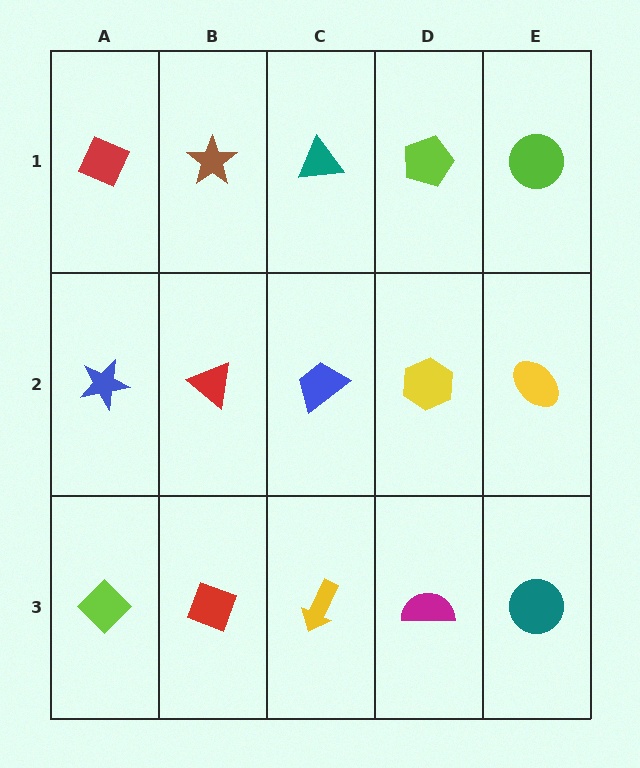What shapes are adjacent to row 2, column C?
A teal triangle (row 1, column C), a yellow arrow (row 3, column C), a red triangle (row 2, column B), a yellow hexagon (row 2, column D).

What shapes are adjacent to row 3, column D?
A yellow hexagon (row 2, column D), a yellow arrow (row 3, column C), a teal circle (row 3, column E).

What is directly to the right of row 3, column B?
A yellow arrow.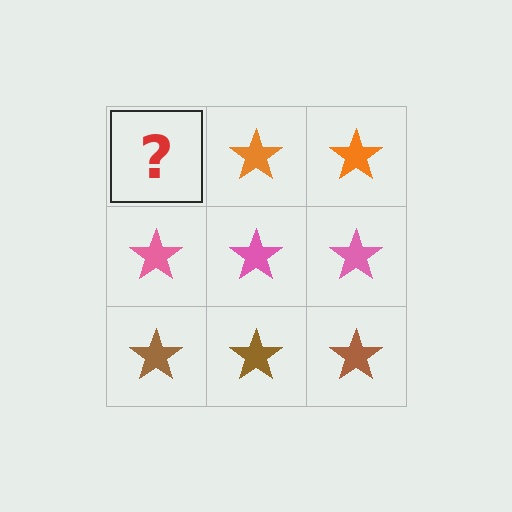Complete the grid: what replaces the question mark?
The question mark should be replaced with an orange star.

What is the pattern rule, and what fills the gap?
The rule is that each row has a consistent color. The gap should be filled with an orange star.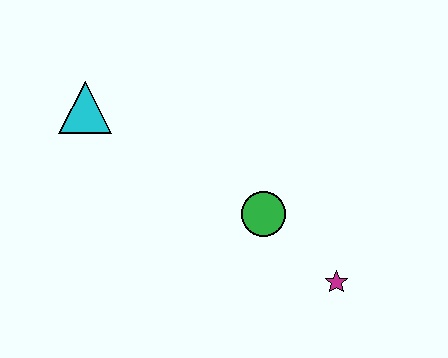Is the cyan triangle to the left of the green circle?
Yes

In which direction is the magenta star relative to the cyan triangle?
The magenta star is to the right of the cyan triangle.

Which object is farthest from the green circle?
The cyan triangle is farthest from the green circle.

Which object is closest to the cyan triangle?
The green circle is closest to the cyan triangle.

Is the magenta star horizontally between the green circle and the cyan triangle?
No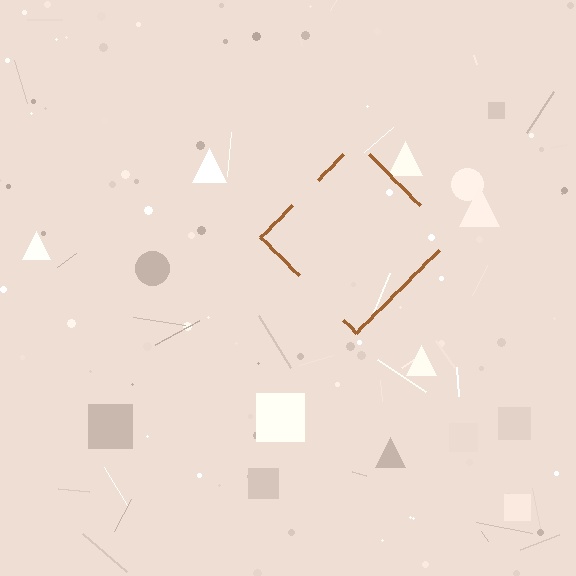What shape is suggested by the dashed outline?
The dashed outline suggests a diamond.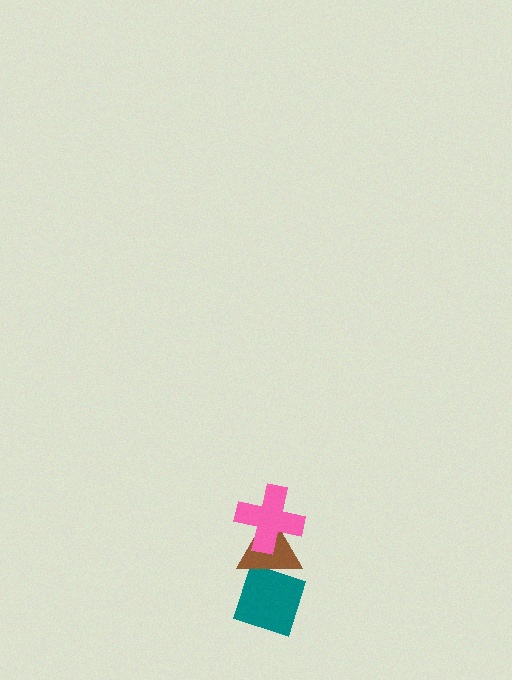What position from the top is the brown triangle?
The brown triangle is 2nd from the top.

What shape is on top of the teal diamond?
The brown triangle is on top of the teal diamond.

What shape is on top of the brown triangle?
The pink cross is on top of the brown triangle.